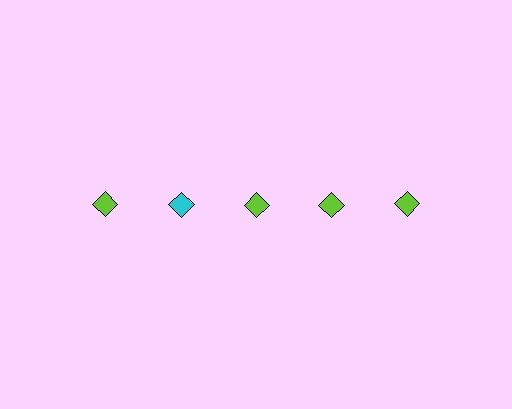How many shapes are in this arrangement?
There are 5 shapes arranged in a grid pattern.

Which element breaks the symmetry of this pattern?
The cyan diamond in the top row, second from left column breaks the symmetry. All other shapes are lime diamonds.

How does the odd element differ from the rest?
It has a different color: cyan instead of lime.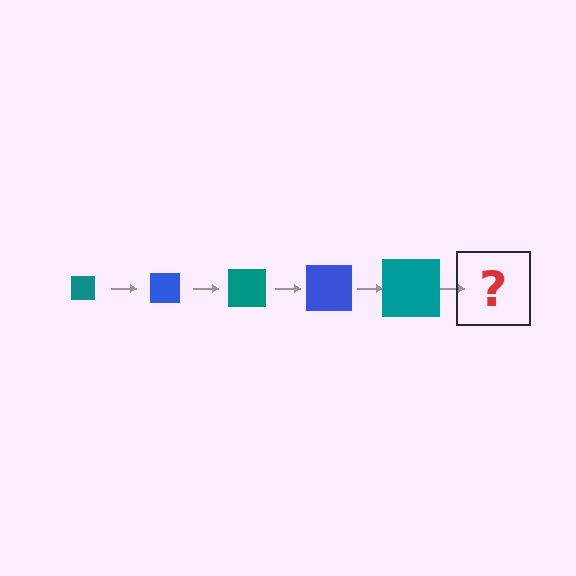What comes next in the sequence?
The next element should be a blue square, larger than the previous one.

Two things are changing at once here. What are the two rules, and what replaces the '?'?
The two rules are that the square grows larger each step and the color cycles through teal and blue. The '?' should be a blue square, larger than the previous one.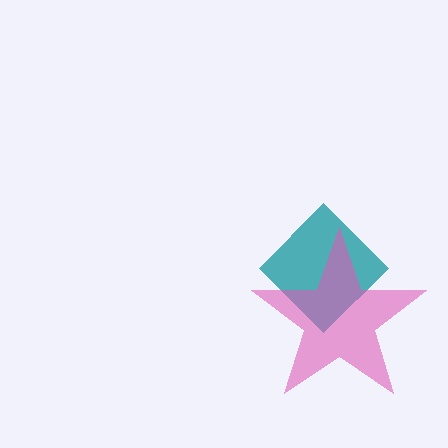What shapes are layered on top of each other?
The layered shapes are: a teal diamond, a pink star.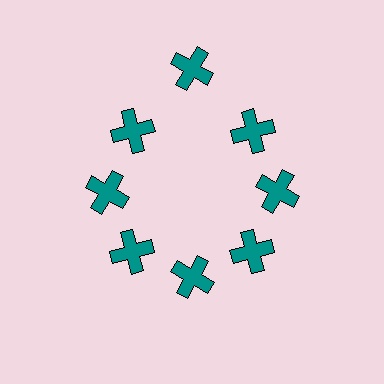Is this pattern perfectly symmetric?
No. The 8 teal crosses are arranged in a ring, but one element near the 12 o'clock position is pushed outward from the center, breaking the 8-fold rotational symmetry.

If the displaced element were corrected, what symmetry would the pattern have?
It would have 8-fold rotational symmetry — the pattern would map onto itself every 45 degrees.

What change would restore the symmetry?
The symmetry would be restored by moving it inward, back onto the ring so that all 8 crosses sit at equal angles and equal distance from the center.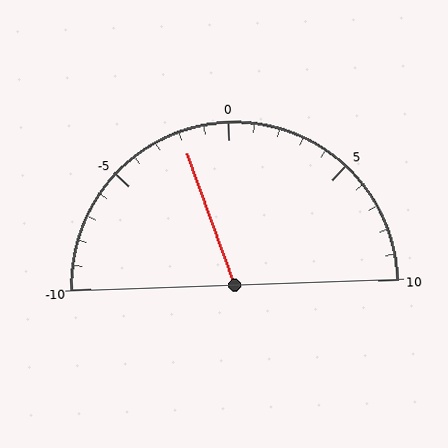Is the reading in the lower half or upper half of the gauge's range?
The reading is in the lower half of the range (-10 to 10).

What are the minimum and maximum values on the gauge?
The gauge ranges from -10 to 10.